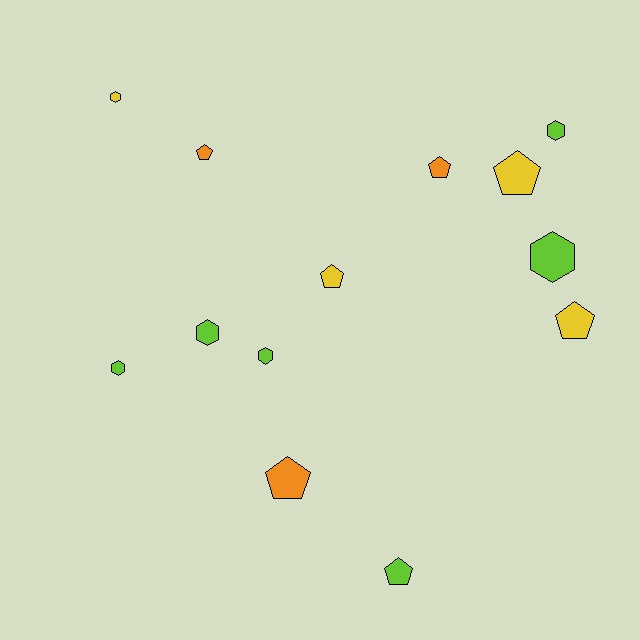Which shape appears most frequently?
Pentagon, with 7 objects.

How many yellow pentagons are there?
There are 3 yellow pentagons.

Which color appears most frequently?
Lime, with 6 objects.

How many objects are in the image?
There are 13 objects.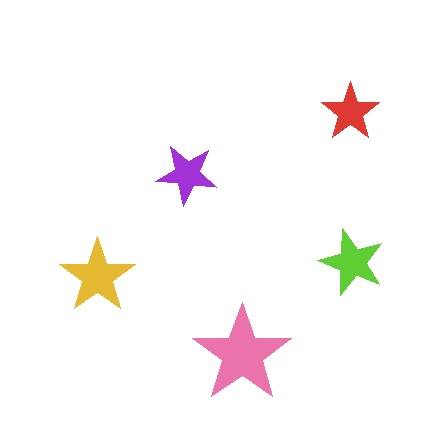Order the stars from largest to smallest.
the pink one, the yellow one, the lime one, the purple one, the red one.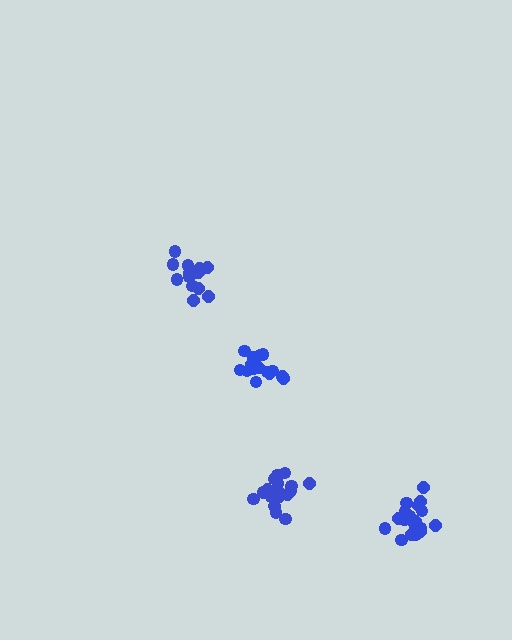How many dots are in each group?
Group 1: 19 dots, Group 2: 13 dots, Group 3: 16 dots, Group 4: 18 dots (66 total).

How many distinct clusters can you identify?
There are 4 distinct clusters.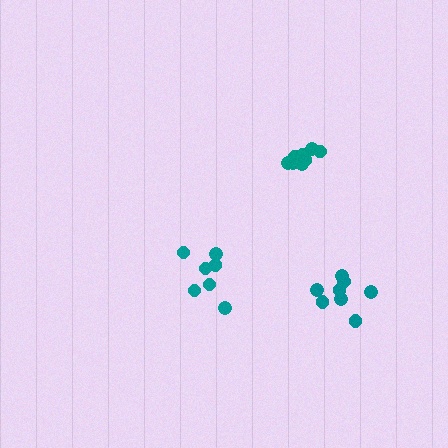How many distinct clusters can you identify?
There are 3 distinct clusters.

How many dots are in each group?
Group 1: 8 dots, Group 2: 7 dots, Group 3: 8 dots (23 total).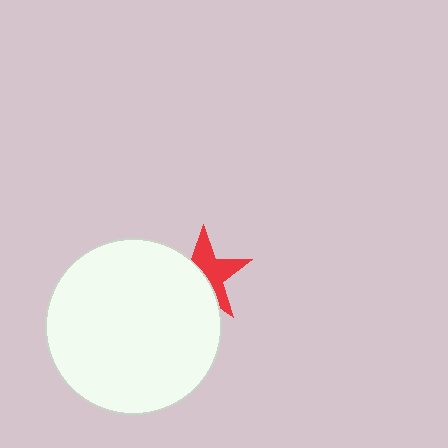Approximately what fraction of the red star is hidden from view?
Roughly 49% of the red star is hidden behind the white circle.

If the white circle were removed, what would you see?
You would see the complete red star.